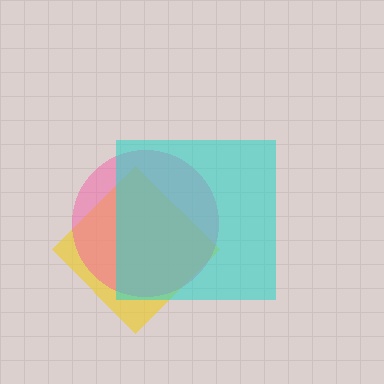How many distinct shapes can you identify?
There are 3 distinct shapes: a yellow diamond, a pink circle, a cyan square.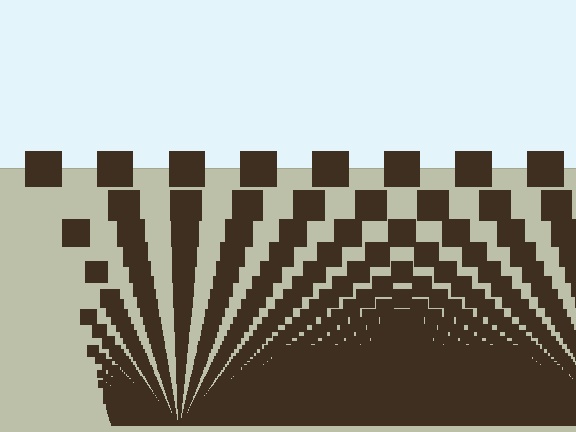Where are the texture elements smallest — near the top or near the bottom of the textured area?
Near the bottom.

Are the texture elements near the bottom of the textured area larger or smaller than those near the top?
Smaller. The gradient is inverted — elements near the bottom are smaller and denser.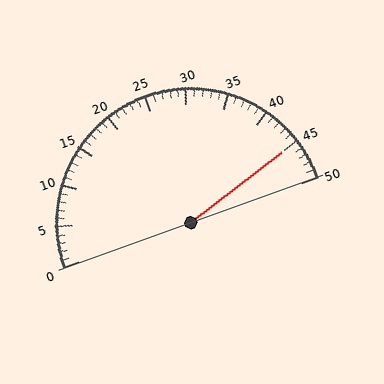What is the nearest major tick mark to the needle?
The nearest major tick mark is 45.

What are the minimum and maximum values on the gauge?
The gauge ranges from 0 to 50.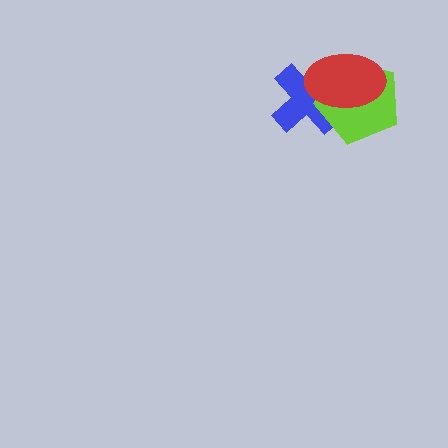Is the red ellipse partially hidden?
No, no other shape covers it.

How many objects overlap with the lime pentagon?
2 objects overlap with the lime pentagon.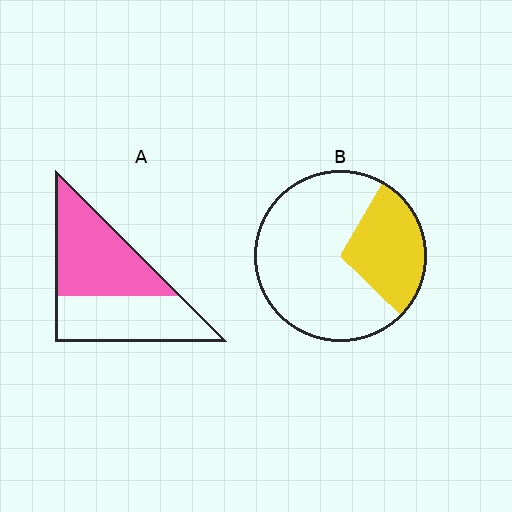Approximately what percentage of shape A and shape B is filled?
A is approximately 55% and B is approximately 30%.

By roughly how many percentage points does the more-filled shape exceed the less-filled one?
By roughly 25 percentage points (A over B).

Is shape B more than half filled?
No.